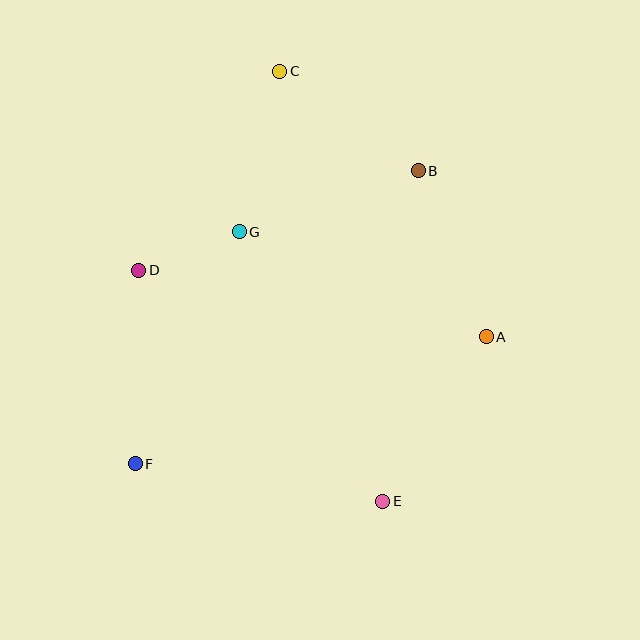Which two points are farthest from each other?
Points C and E are farthest from each other.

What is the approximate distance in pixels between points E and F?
The distance between E and F is approximately 250 pixels.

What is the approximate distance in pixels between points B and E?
The distance between B and E is approximately 332 pixels.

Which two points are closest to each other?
Points D and G are closest to each other.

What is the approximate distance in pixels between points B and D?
The distance between B and D is approximately 296 pixels.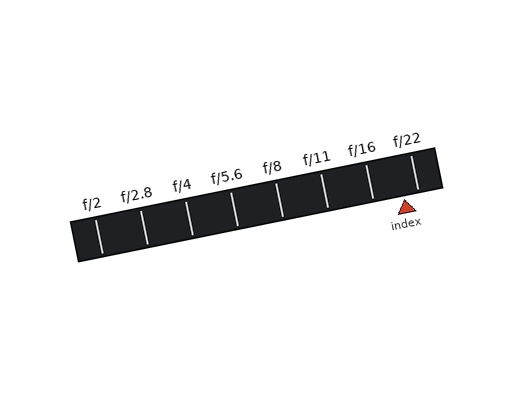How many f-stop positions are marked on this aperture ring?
There are 8 f-stop positions marked.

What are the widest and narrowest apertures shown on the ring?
The widest aperture shown is f/2 and the narrowest is f/22.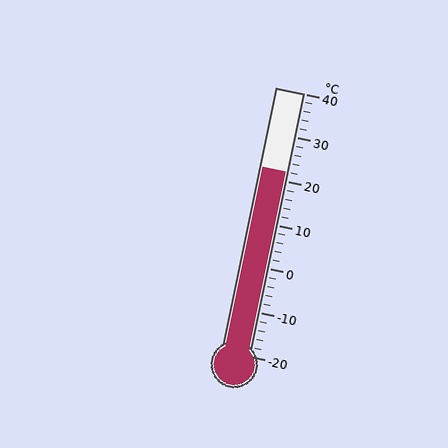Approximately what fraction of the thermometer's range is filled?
The thermometer is filled to approximately 70% of its range.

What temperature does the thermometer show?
The thermometer shows approximately 22°C.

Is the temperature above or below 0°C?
The temperature is above 0°C.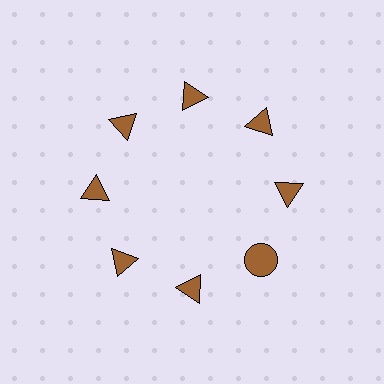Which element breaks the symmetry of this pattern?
The brown circle at roughly the 4 o'clock position breaks the symmetry. All other shapes are brown triangles.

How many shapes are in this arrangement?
There are 8 shapes arranged in a ring pattern.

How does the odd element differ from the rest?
It has a different shape: circle instead of triangle.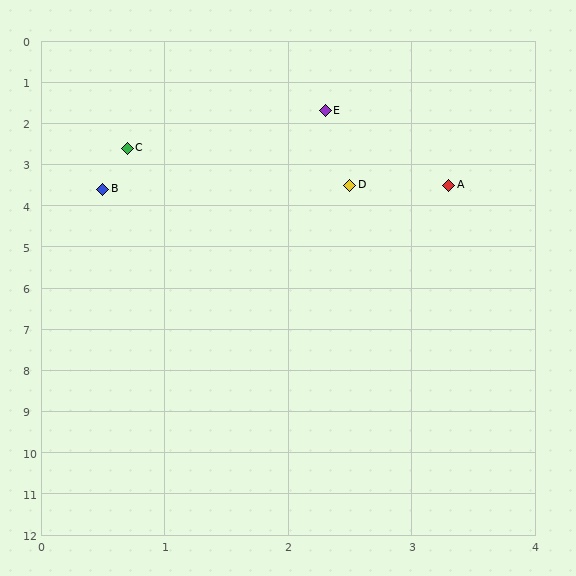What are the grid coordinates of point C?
Point C is at approximately (0.7, 2.6).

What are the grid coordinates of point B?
Point B is at approximately (0.5, 3.6).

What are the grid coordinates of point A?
Point A is at approximately (3.3, 3.5).